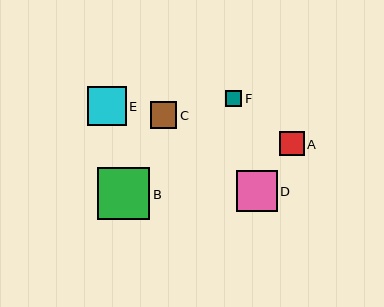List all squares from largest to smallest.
From largest to smallest: B, D, E, C, A, F.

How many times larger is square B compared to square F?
Square B is approximately 3.3 times the size of square F.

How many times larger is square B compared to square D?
Square B is approximately 1.3 times the size of square D.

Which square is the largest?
Square B is the largest with a size of approximately 52 pixels.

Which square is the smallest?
Square F is the smallest with a size of approximately 16 pixels.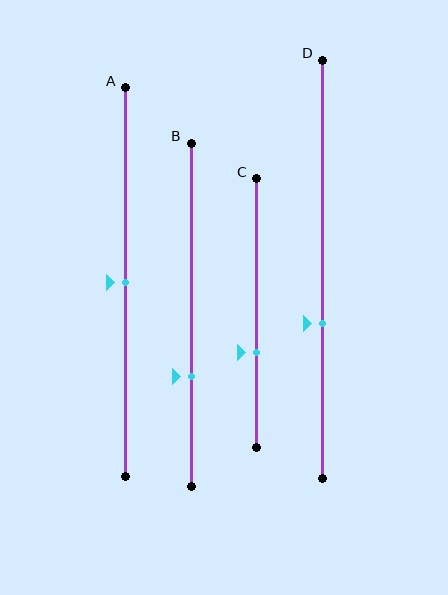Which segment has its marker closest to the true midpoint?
Segment A has its marker closest to the true midpoint.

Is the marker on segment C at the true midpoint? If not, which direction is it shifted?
No, the marker on segment C is shifted downward by about 14% of the segment length.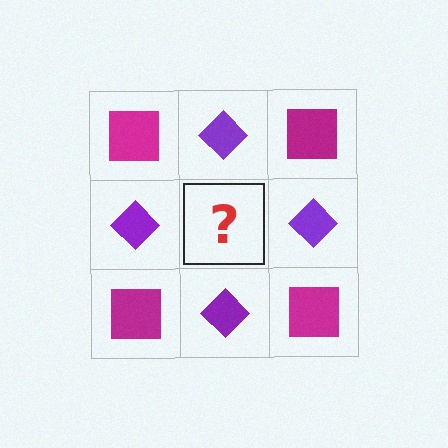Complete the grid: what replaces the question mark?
The question mark should be replaced with a magenta square.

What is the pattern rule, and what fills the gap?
The rule is that it alternates magenta square and purple diamond in a checkerboard pattern. The gap should be filled with a magenta square.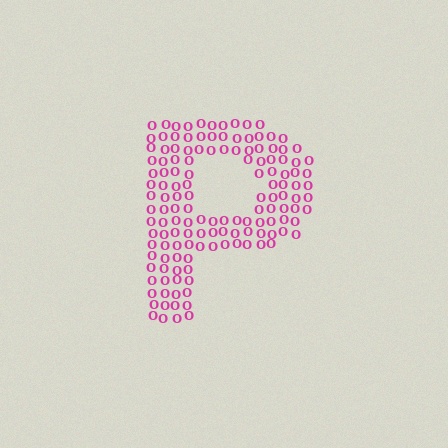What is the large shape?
The large shape is the letter P.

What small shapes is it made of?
It is made of small letter O's.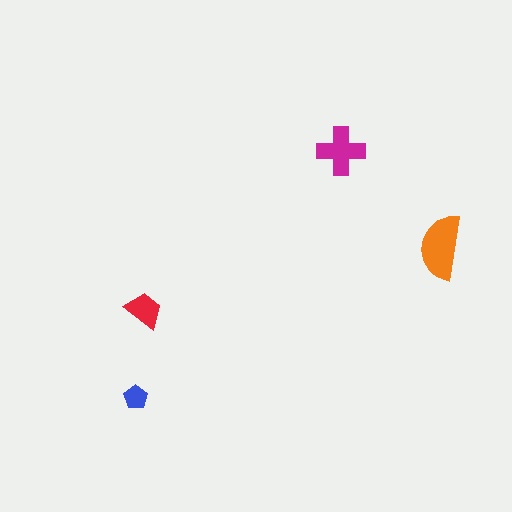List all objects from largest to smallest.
The orange semicircle, the magenta cross, the red trapezoid, the blue pentagon.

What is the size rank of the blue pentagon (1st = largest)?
4th.